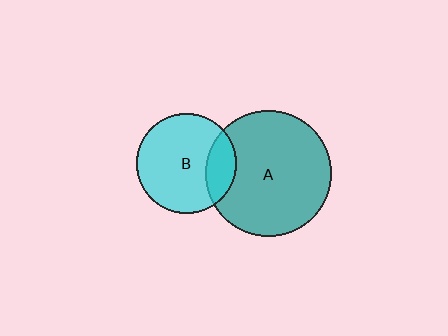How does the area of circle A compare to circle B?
Approximately 1.6 times.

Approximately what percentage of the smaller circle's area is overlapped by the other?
Approximately 20%.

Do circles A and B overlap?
Yes.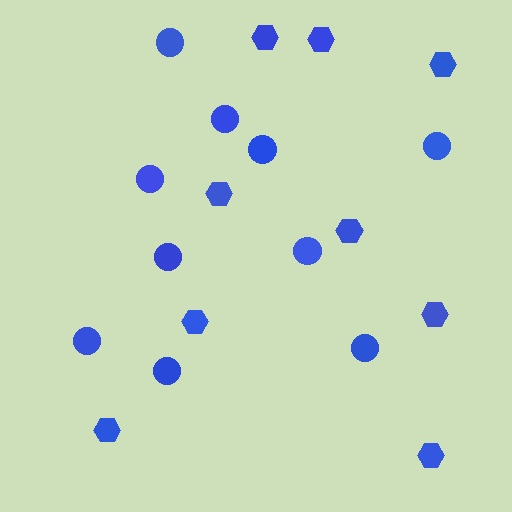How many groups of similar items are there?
There are 2 groups: one group of hexagons (9) and one group of circles (10).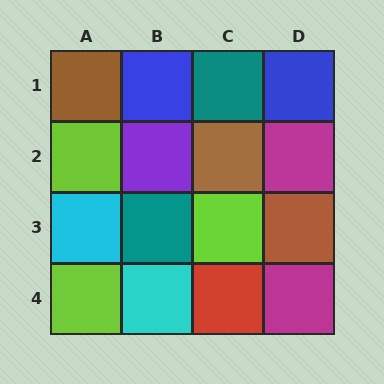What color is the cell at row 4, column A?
Lime.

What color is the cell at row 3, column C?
Lime.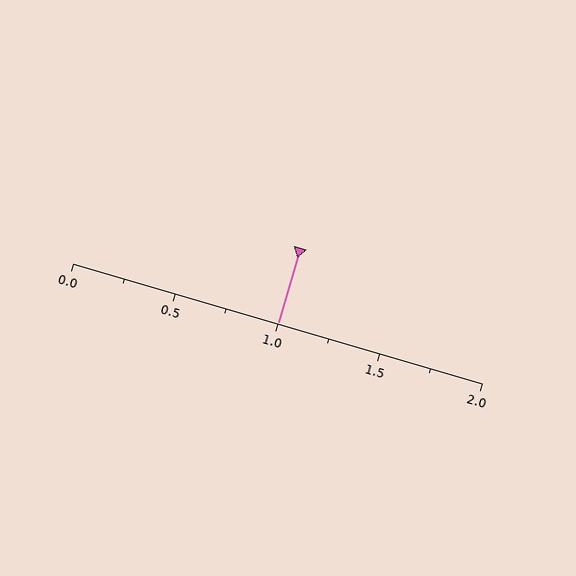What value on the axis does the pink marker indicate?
The marker indicates approximately 1.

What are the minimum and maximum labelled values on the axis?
The axis runs from 0.0 to 2.0.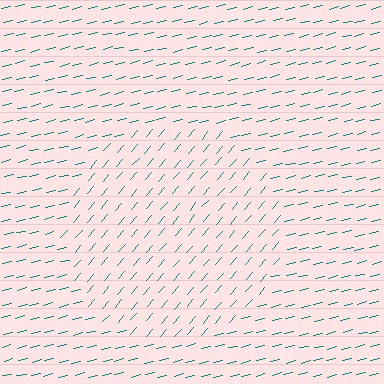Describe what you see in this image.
The image is filled with small teal line segments. A circle region in the image has lines oriented differently from the surrounding lines, creating a visible texture boundary.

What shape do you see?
I see a circle.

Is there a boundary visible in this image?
Yes, there is a texture boundary formed by a change in line orientation.